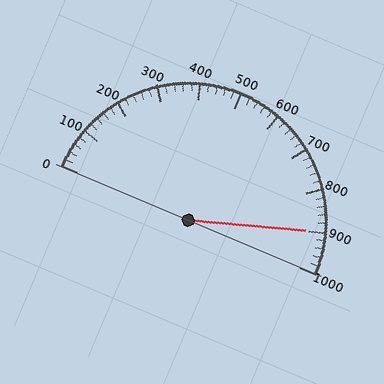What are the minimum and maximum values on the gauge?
The gauge ranges from 0 to 1000.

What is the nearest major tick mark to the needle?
The nearest major tick mark is 900.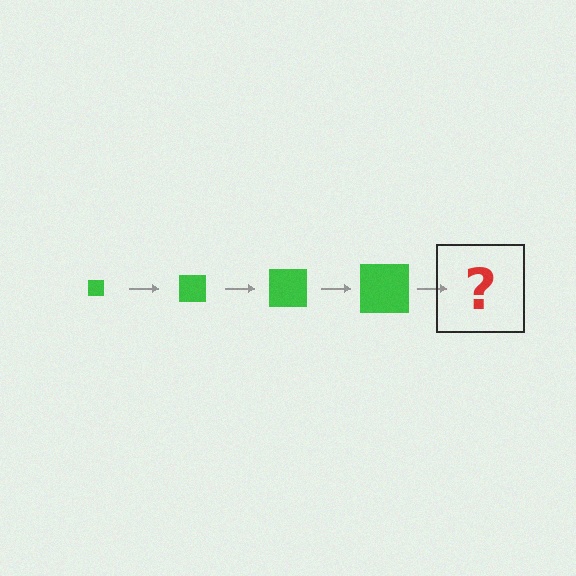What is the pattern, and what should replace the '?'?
The pattern is that the square gets progressively larger each step. The '?' should be a green square, larger than the previous one.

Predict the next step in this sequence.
The next step is a green square, larger than the previous one.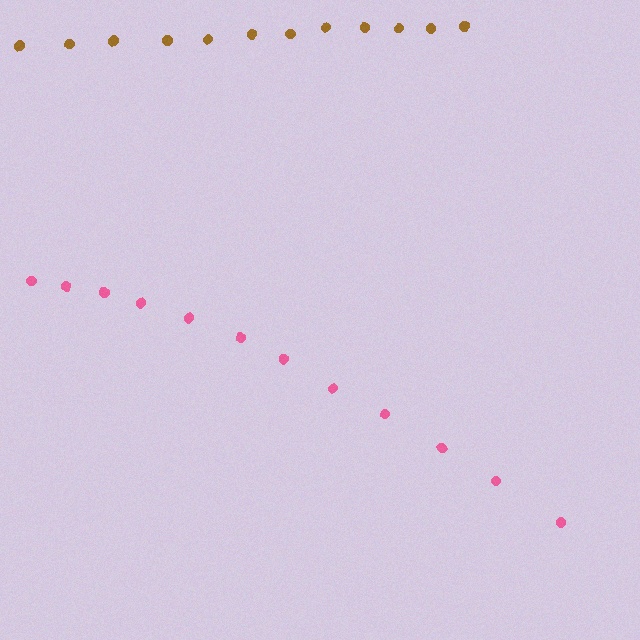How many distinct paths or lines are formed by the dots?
There are 2 distinct paths.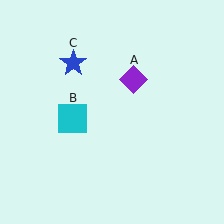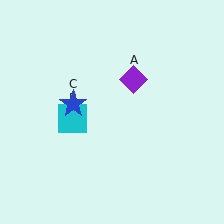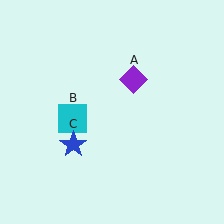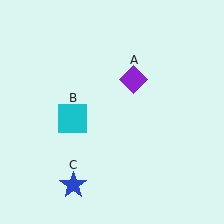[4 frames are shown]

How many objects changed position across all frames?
1 object changed position: blue star (object C).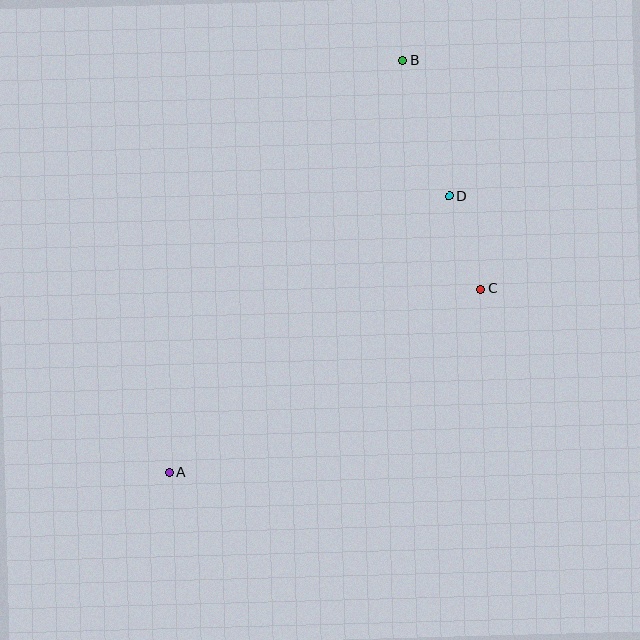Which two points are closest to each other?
Points C and D are closest to each other.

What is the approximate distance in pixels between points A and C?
The distance between A and C is approximately 362 pixels.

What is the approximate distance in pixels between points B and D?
The distance between B and D is approximately 143 pixels.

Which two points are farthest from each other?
Points A and B are farthest from each other.